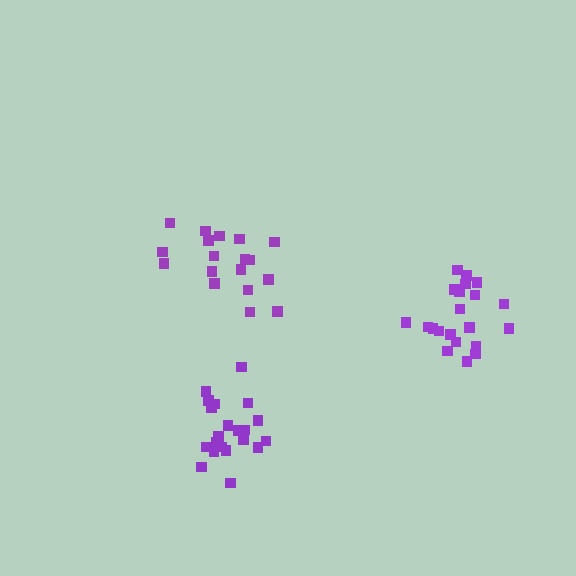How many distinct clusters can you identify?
There are 3 distinct clusters.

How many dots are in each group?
Group 1: 21 dots, Group 2: 18 dots, Group 3: 21 dots (60 total).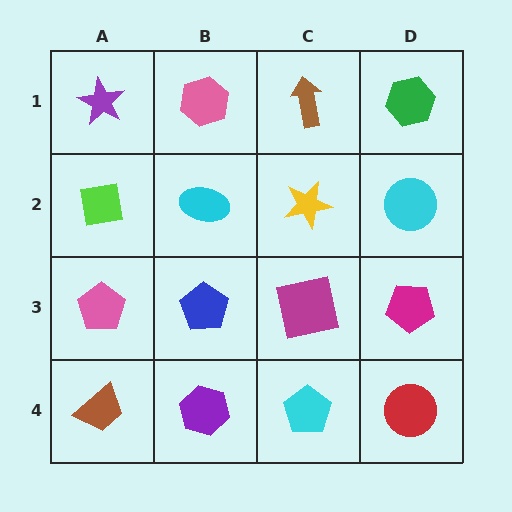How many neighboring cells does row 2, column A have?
3.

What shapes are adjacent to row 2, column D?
A green hexagon (row 1, column D), a magenta pentagon (row 3, column D), a yellow star (row 2, column C).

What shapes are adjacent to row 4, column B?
A blue pentagon (row 3, column B), a brown trapezoid (row 4, column A), a cyan pentagon (row 4, column C).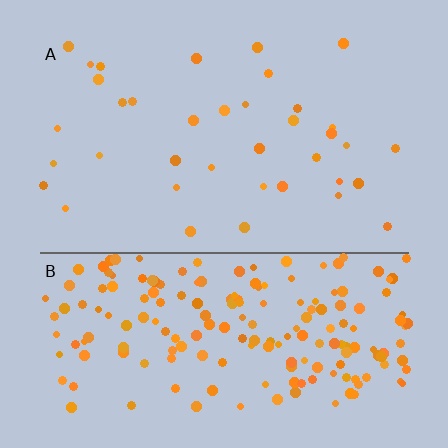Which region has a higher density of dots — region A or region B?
B (the bottom).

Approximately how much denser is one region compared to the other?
Approximately 5.3× — region B over region A.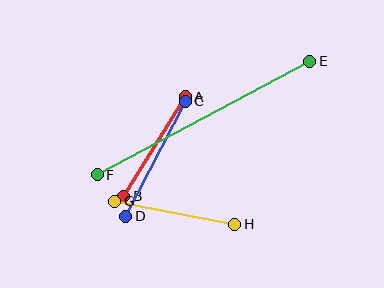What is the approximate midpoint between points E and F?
The midpoint is at approximately (203, 118) pixels.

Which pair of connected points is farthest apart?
Points E and F are farthest apart.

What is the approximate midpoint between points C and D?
The midpoint is at approximately (155, 159) pixels.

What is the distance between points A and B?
The distance is approximately 117 pixels.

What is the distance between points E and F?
The distance is approximately 241 pixels.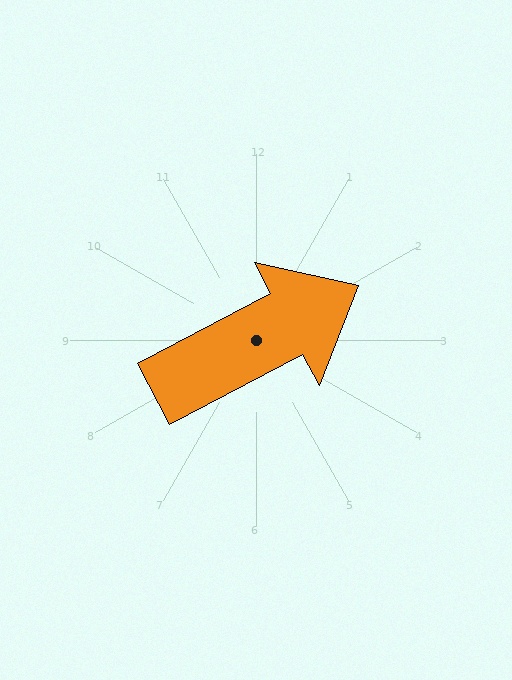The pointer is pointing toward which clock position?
Roughly 2 o'clock.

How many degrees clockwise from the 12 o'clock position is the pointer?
Approximately 62 degrees.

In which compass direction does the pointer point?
Northeast.